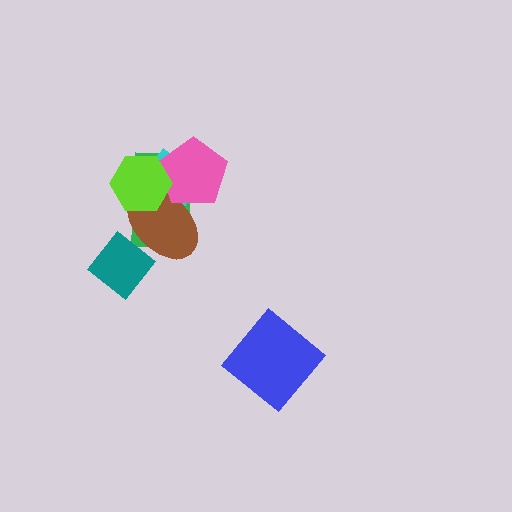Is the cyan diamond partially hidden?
Yes, it is partially covered by another shape.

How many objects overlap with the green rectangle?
4 objects overlap with the green rectangle.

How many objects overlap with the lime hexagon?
4 objects overlap with the lime hexagon.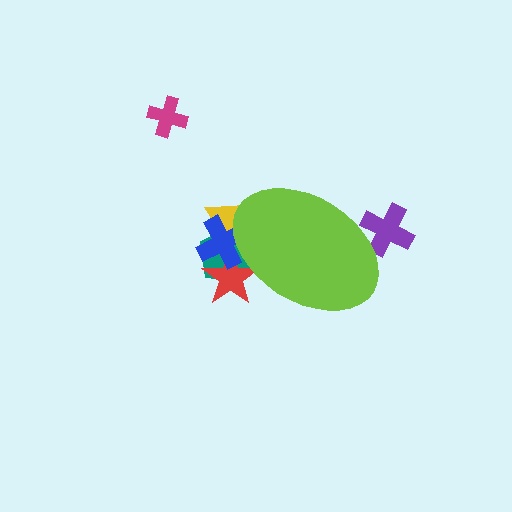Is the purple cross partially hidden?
Yes, the purple cross is partially hidden behind the lime ellipse.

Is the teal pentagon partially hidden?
Yes, the teal pentagon is partially hidden behind the lime ellipse.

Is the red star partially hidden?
Yes, the red star is partially hidden behind the lime ellipse.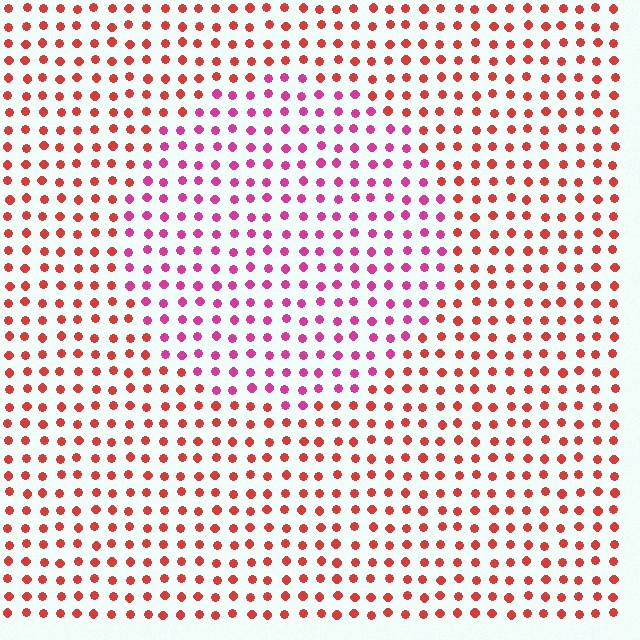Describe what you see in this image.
The image is filled with small red elements in a uniform arrangement. A circle-shaped region is visible where the elements are tinted to a slightly different hue, forming a subtle color boundary.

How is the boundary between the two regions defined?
The boundary is defined purely by a slight shift in hue (about 39 degrees). Spacing, size, and orientation are identical on both sides.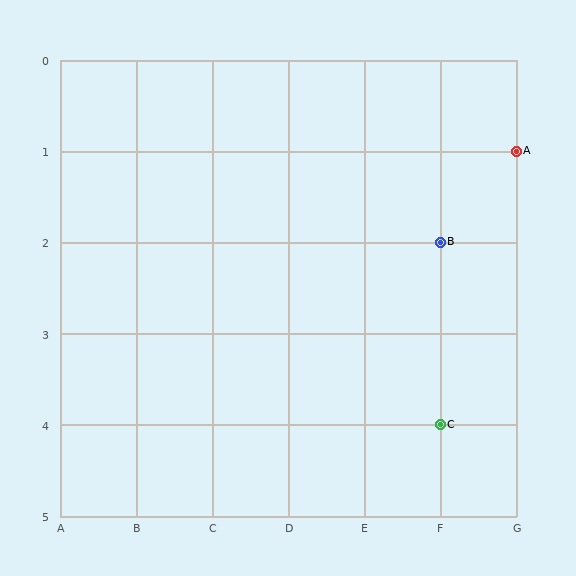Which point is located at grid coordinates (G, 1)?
Point A is at (G, 1).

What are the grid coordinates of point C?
Point C is at grid coordinates (F, 4).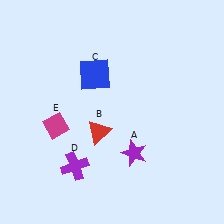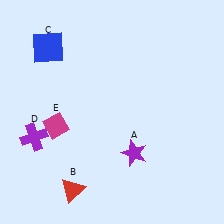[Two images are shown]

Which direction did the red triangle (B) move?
The red triangle (B) moved down.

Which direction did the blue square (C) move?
The blue square (C) moved left.